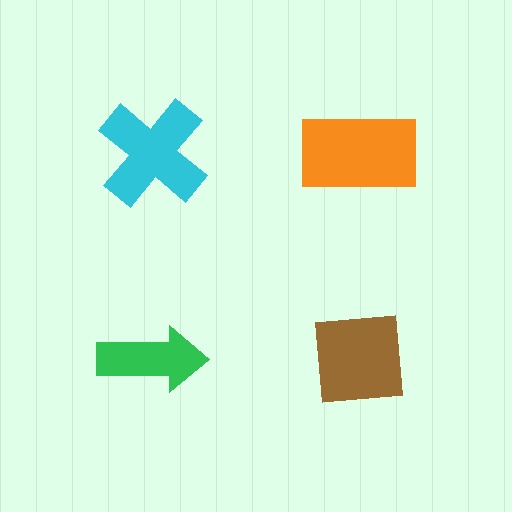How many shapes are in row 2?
2 shapes.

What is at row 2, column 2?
A brown square.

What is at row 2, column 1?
A green arrow.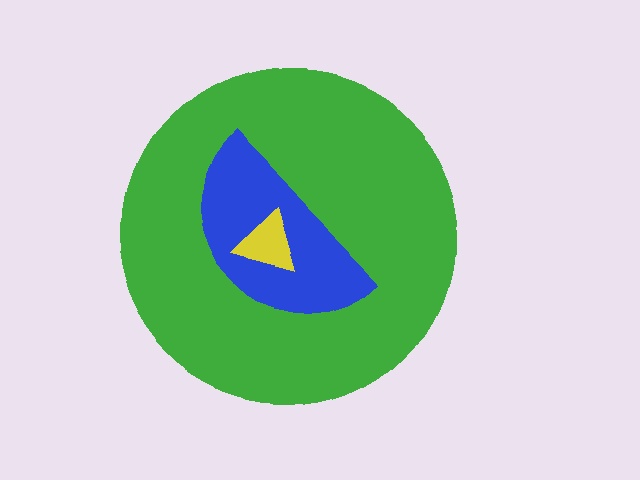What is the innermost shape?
The yellow triangle.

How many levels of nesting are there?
3.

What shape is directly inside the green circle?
The blue semicircle.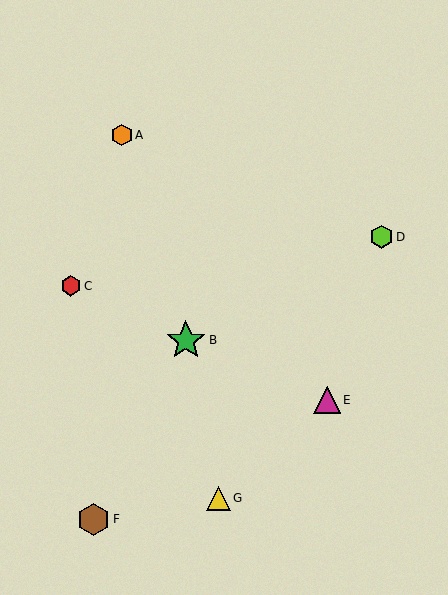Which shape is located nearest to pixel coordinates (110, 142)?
The orange hexagon (labeled A) at (122, 135) is nearest to that location.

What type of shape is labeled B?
Shape B is a green star.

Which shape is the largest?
The green star (labeled B) is the largest.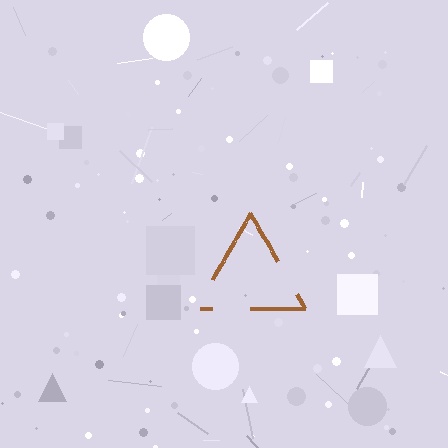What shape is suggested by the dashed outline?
The dashed outline suggests a triangle.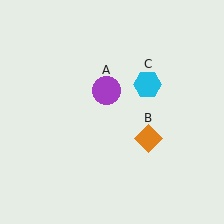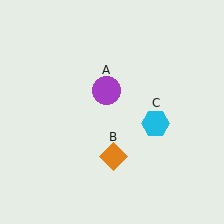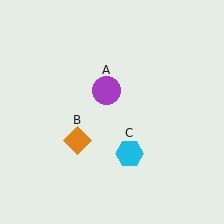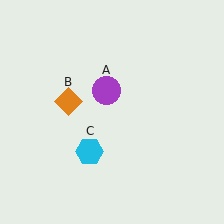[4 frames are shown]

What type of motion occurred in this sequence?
The orange diamond (object B), cyan hexagon (object C) rotated clockwise around the center of the scene.